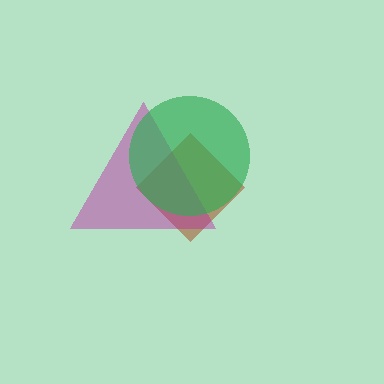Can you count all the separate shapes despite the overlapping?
Yes, there are 3 separate shapes.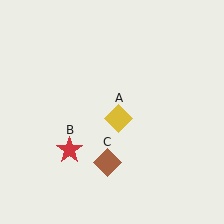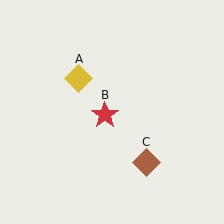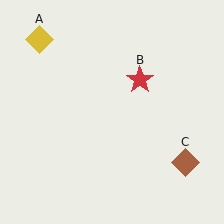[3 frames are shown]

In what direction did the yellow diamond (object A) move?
The yellow diamond (object A) moved up and to the left.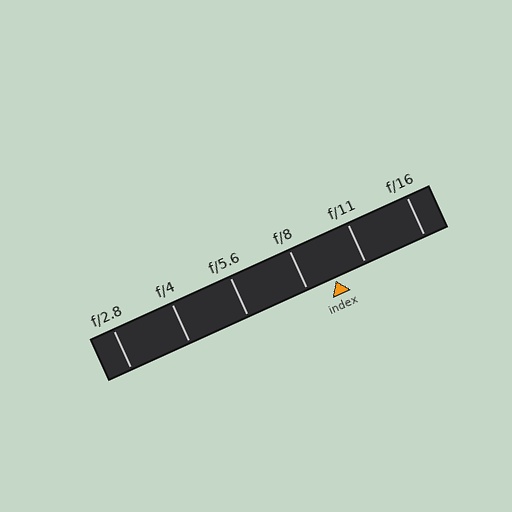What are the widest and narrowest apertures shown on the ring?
The widest aperture shown is f/2.8 and the narrowest is f/16.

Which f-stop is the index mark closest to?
The index mark is closest to f/8.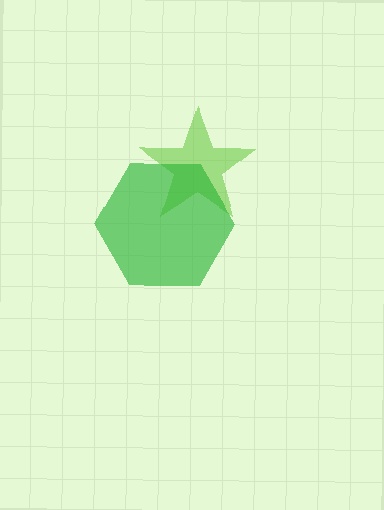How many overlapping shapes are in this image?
There are 2 overlapping shapes in the image.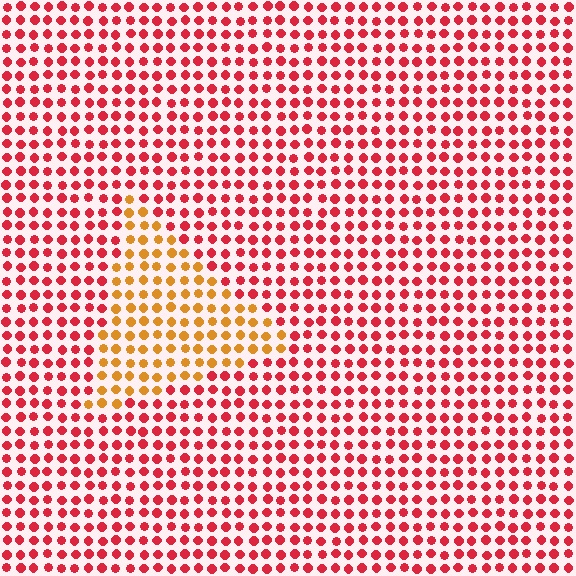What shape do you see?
I see a triangle.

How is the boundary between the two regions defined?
The boundary is defined purely by a slight shift in hue (about 43 degrees). Spacing, size, and orientation are identical on both sides.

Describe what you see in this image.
The image is filled with small red elements in a uniform arrangement. A triangle-shaped region is visible where the elements are tinted to a slightly different hue, forming a subtle color boundary.